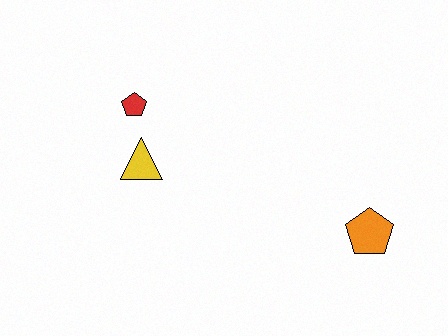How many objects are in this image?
There are 3 objects.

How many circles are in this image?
There are no circles.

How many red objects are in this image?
There is 1 red object.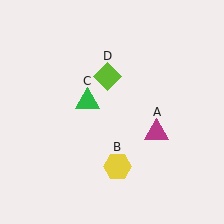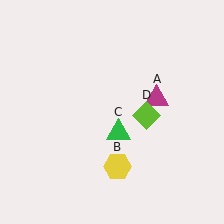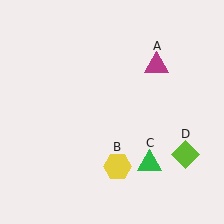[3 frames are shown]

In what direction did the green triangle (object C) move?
The green triangle (object C) moved down and to the right.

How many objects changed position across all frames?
3 objects changed position: magenta triangle (object A), green triangle (object C), lime diamond (object D).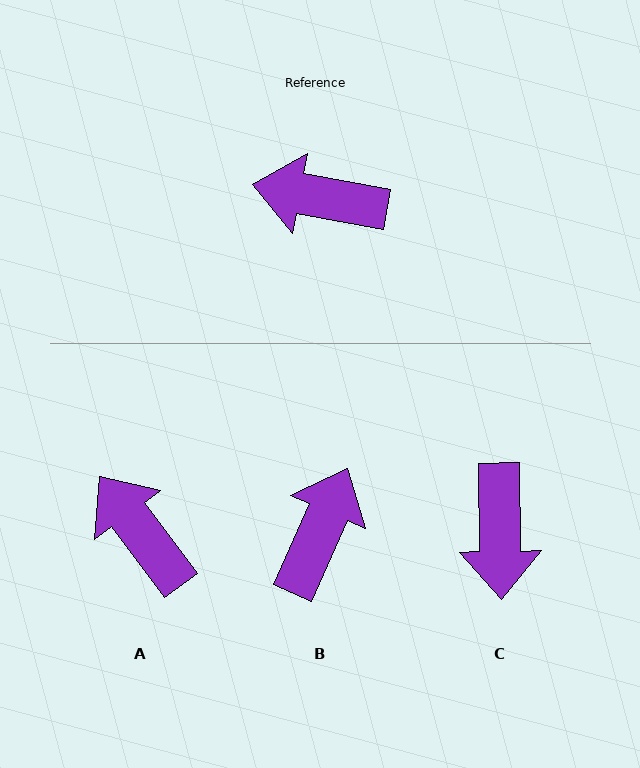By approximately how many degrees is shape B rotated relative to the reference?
Approximately 104 degrees clockwise.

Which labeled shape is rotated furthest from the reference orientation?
B, about 104 degrees away.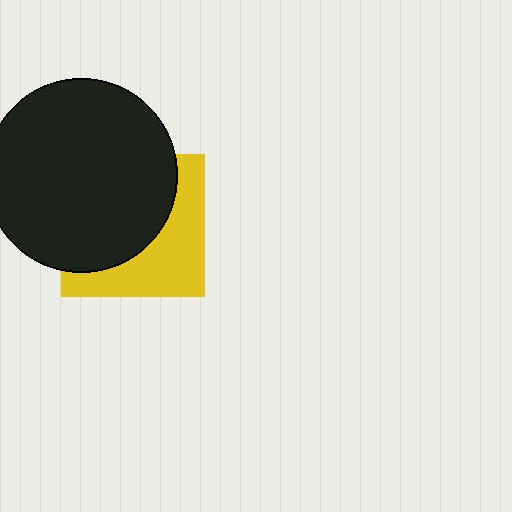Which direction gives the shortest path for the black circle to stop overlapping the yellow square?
Moving toward the upper-left gives the shortest separation.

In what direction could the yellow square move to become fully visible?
The yellow square could move toward the lower-right. That would shift it out from behind the black circle entirely.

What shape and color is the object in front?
The object in front is a black circle.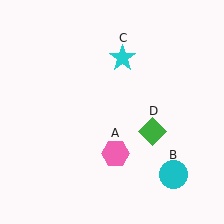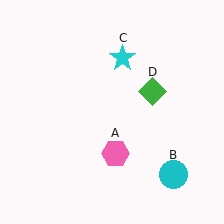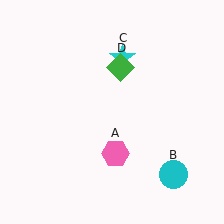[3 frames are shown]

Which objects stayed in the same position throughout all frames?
Pink hexagon (object A) and cyan circle (object B) and cyan star (object C) remained stationary.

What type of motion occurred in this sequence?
The green diamond (object D) rotated counterclockwise around the center of the scene.